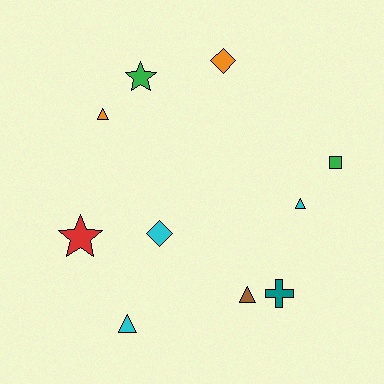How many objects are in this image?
There are 10 objects.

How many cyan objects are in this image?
There are 3 cyan objects.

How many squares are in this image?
There is 1 square.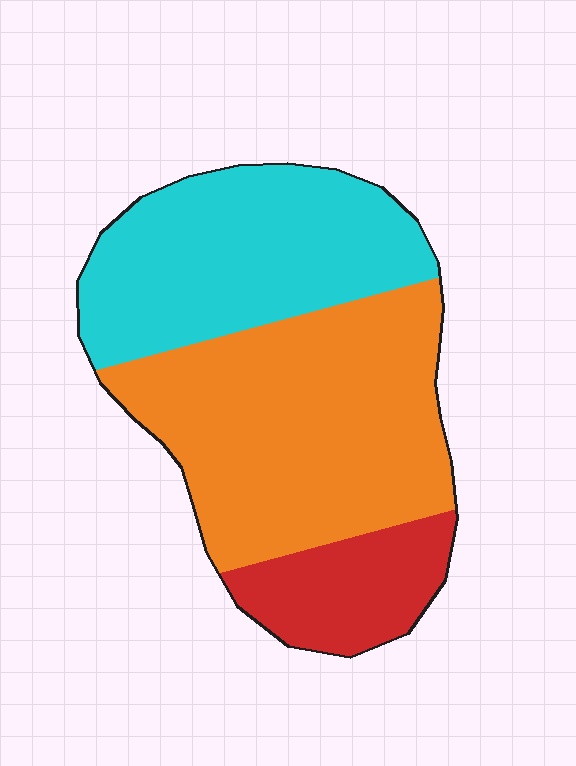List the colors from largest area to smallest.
From largest to smallest: orange, cyan, red.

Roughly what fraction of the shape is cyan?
Cyan takes up about three eighths (3/8) of the shape.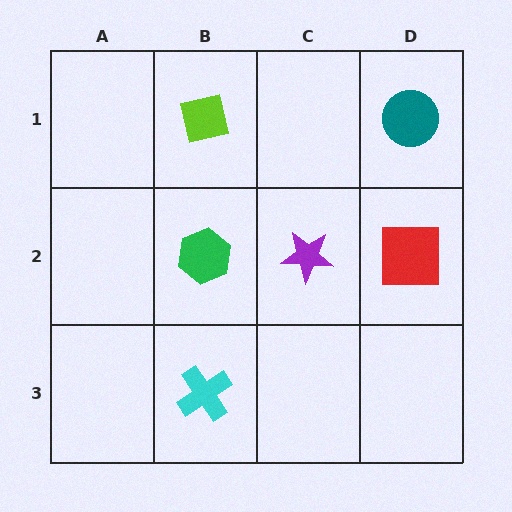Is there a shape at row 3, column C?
No, that cell is empty.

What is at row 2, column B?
A green hexagon.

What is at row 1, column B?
A lime square.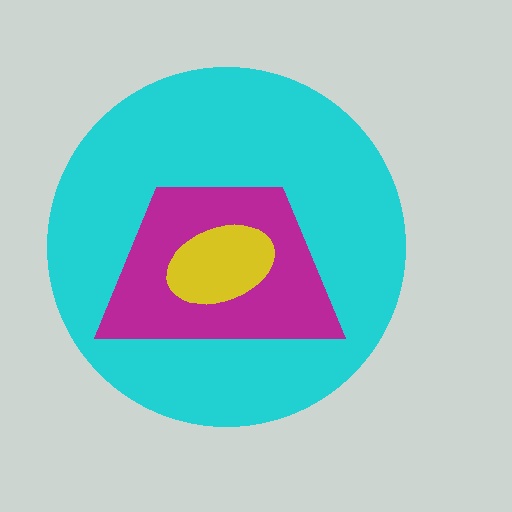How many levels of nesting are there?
3.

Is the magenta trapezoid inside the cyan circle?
Yes.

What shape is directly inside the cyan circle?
The magenta trapezoid.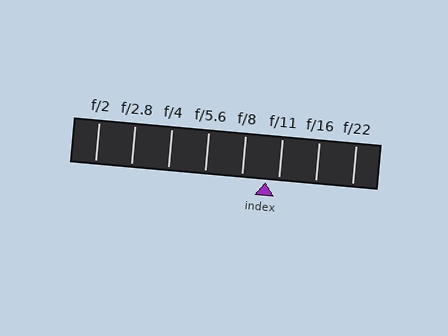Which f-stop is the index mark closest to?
The index mark is closest to f/11.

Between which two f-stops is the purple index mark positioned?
The index mark is between f/8 and f/11.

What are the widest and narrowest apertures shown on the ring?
The widest aperture shown is f/2 and the narrowest is f/22.